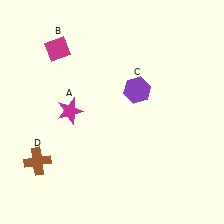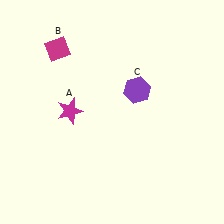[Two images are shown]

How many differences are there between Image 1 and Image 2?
There is 1 difference between the two images.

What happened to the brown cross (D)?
The brown cross (D) was removed in Image 2. It was in the bottom-left area of Image 1.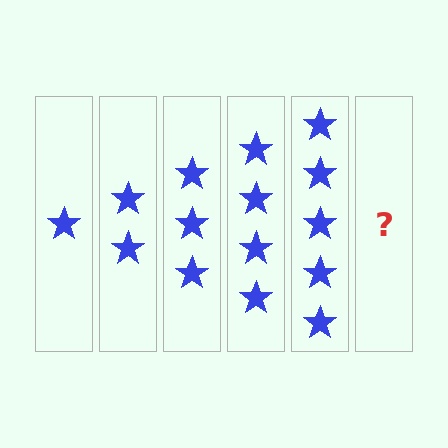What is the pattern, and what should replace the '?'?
The pattern is that each step adds one more star. The '?' should be 6 stars.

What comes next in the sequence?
The next element should be 6 stars.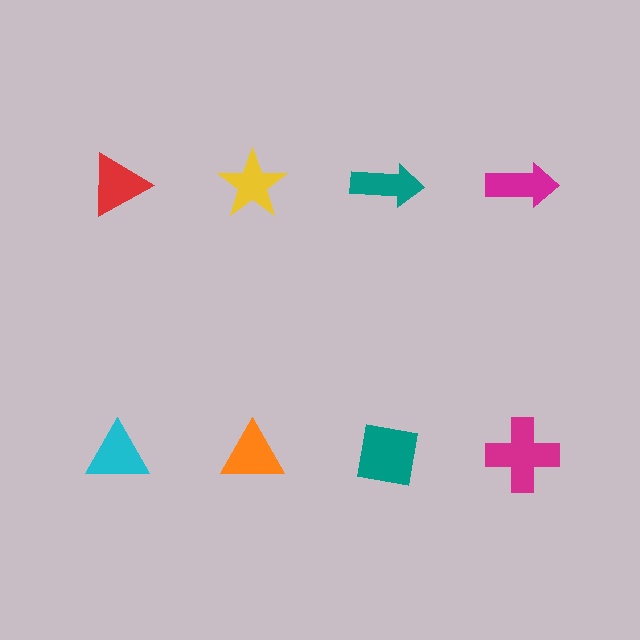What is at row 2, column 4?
A magenta cross.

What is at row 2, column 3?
A teal square.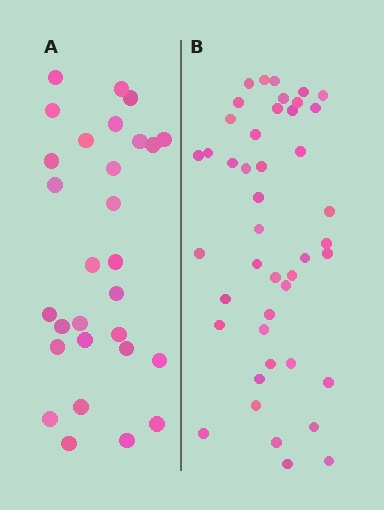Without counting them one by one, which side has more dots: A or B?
Region B (the right region) has more dots.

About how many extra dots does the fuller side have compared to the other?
Region B has approximately 15 more dots than region A.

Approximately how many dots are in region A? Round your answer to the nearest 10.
About 30 dots. (The exact count is 29, which rounds to 30.)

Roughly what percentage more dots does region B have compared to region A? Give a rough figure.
About 50% more.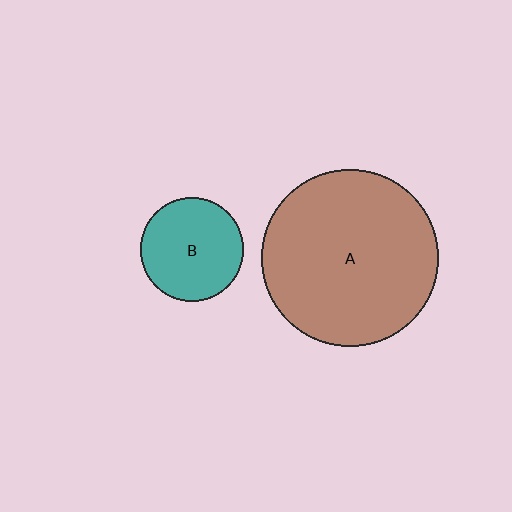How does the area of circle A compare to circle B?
Approximately 2.9 times.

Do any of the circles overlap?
No, none of the circles overlap.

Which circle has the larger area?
Circle A (brown).